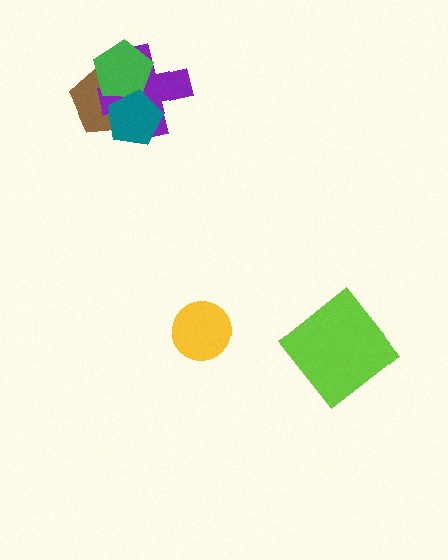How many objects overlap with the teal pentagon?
3 objects overlap with the teal pentagon.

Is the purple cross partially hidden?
Yes, it is partially covered by another shape.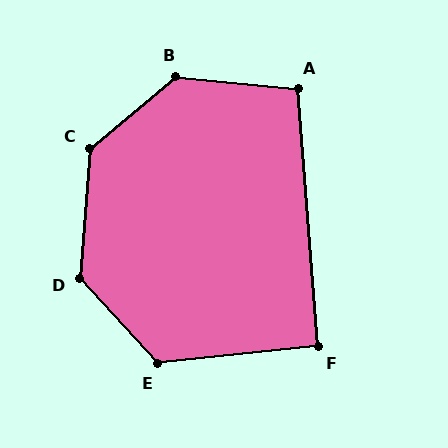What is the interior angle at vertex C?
Approximately 134 degrees (obtuse).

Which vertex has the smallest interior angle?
F, at approximately 92 degrees.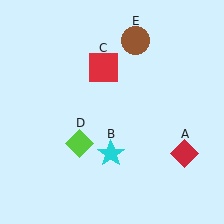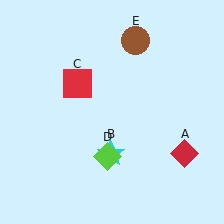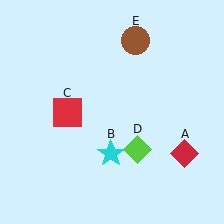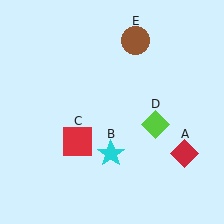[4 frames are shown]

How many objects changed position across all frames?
2 objects changed position: red square (object C), lime diamond (object D).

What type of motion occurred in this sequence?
The red square (object C), lime diamond (object D) rotated counterclockwise around the center of the scene.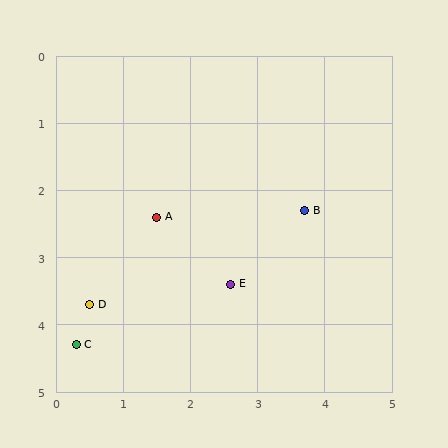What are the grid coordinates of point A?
Point A is at approximately (1.5, 2.4).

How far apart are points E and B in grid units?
Points E and B are about 1.6 grid units apart.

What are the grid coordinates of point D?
Point D is at approximately (0.5, 3.7).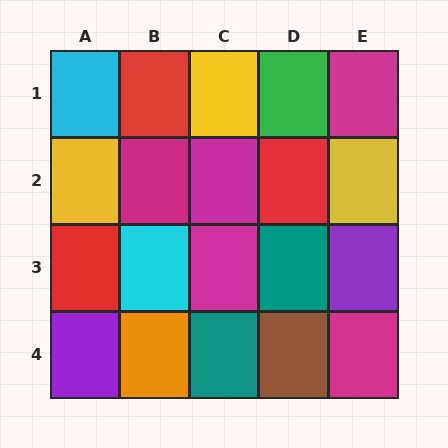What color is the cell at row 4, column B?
Orange.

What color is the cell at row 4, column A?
Purple.